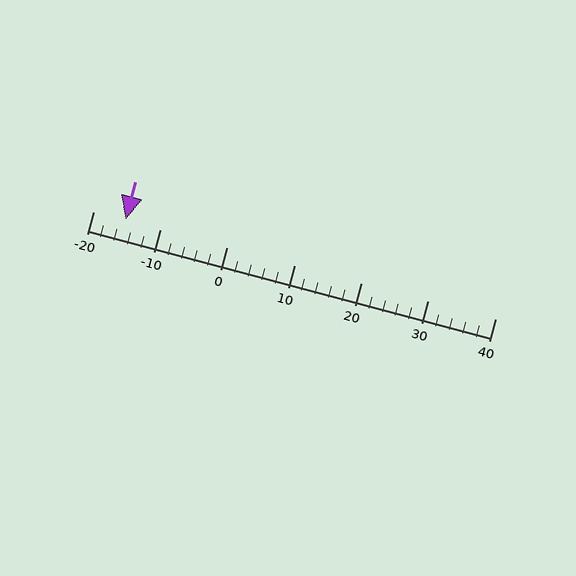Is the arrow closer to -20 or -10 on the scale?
The arrow is closer to -20.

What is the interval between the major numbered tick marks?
The major tick marks are spaced 10 units apart.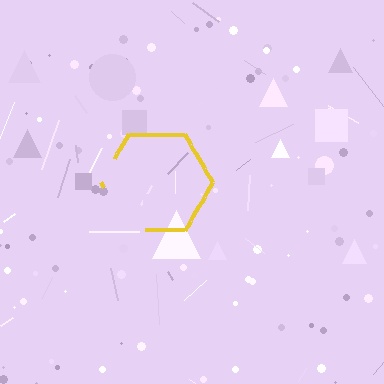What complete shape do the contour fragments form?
The contour fragments form a hexagon.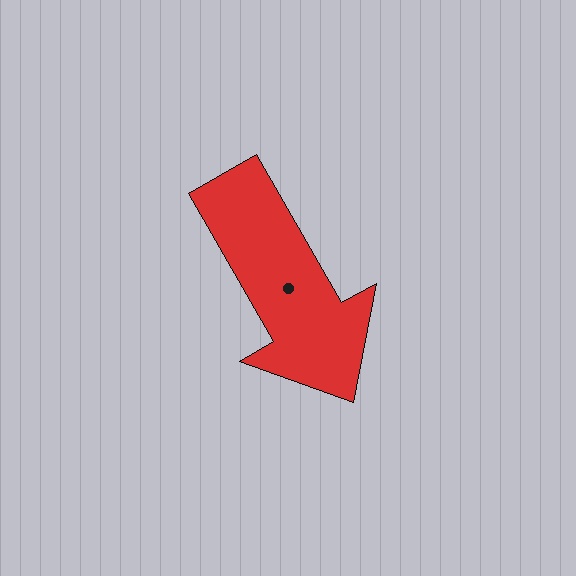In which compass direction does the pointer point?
Southeast.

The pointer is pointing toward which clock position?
Roughly 5 o'clock.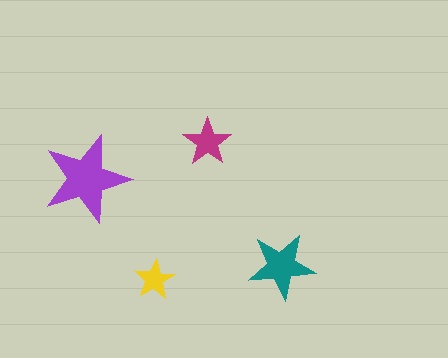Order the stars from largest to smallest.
the purple one, the teal one, the magenta one, the yellow one.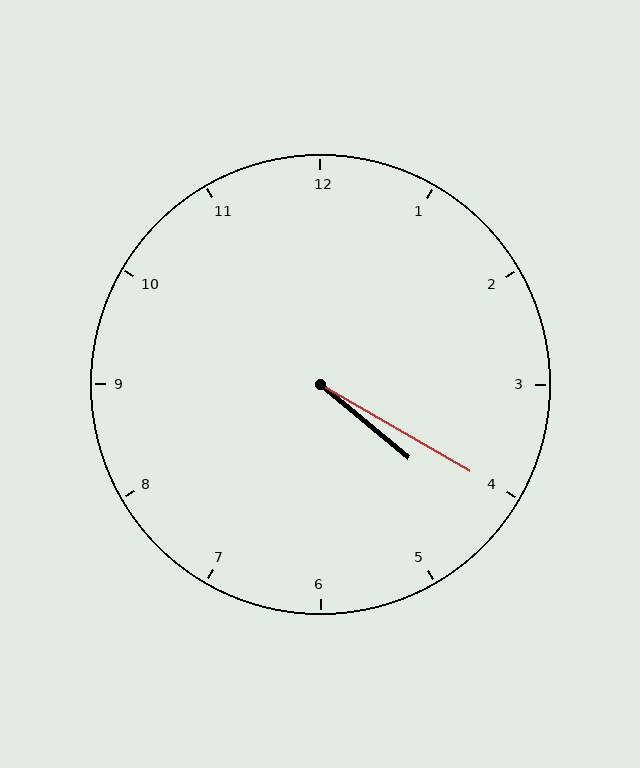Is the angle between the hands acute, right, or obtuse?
It is acute.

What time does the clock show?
4:20.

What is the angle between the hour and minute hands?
Approximately 10 degrees.